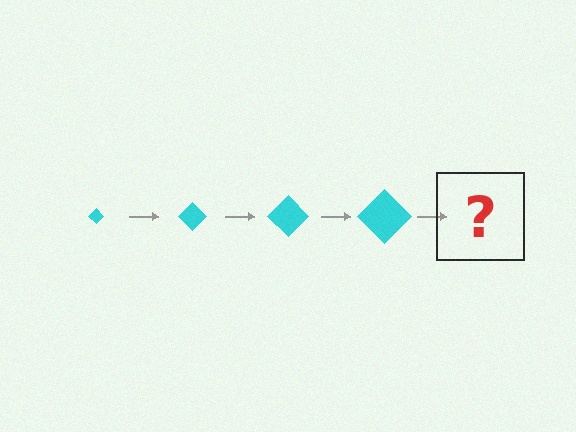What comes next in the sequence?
The next element should be a cyan diamond, larger than the previous one.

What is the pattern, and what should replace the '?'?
The pattern is that the diamond gets progressively larger each step. The '?' should be a cyan diamond, larger than the previous one.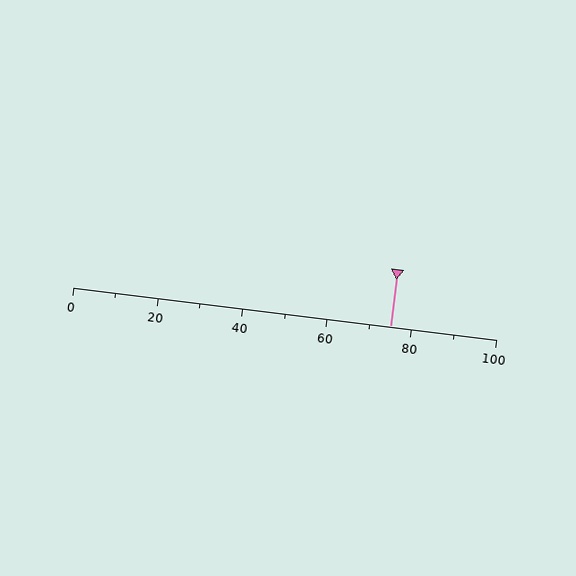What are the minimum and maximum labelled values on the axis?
The axis runs from 0 to 100.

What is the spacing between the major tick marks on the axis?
The major ticks are spaced 20 apart.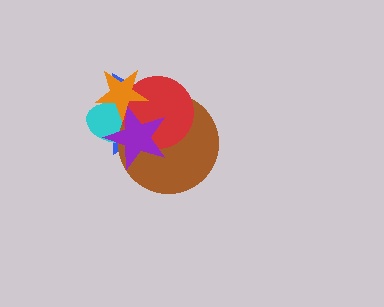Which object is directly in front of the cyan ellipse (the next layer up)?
The brown circle is directly in front of the cyan ellipse.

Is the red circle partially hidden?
Yes, it is partially covered by another shape.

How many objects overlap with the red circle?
5 objects overlap with the red circle.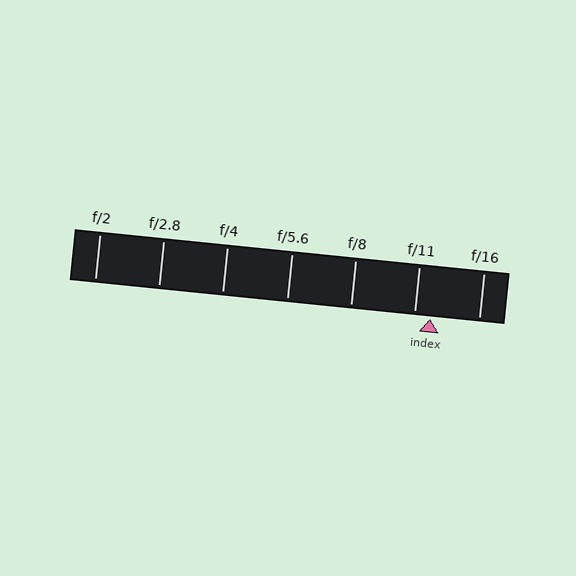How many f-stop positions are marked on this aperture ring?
There are 7 f-stop positions marked.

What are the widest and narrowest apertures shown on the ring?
The widest aperture shown is f/2 and the narrowest is f/16.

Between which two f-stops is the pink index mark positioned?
The index mark is between f/11 and f/16.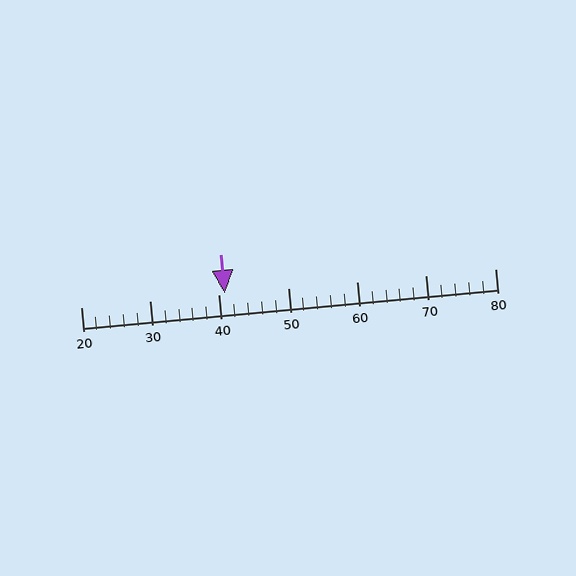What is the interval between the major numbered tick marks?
The major tick marks are spaced 10 units apart.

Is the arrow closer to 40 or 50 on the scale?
The arrow is closer to 40.